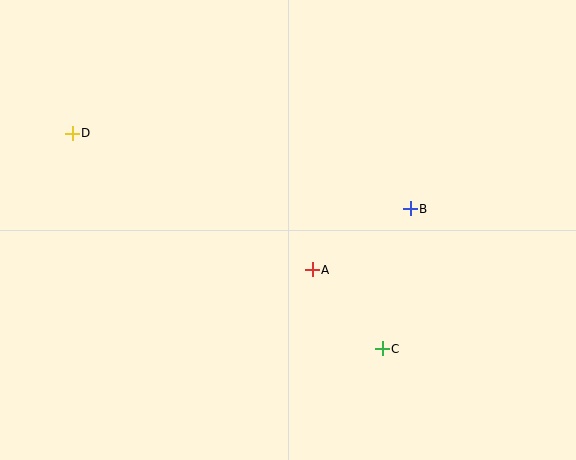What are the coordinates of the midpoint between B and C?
The midpoint between B and C is at (396, 279).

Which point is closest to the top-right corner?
Point B is closest to the top-right corner.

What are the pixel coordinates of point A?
Point A is at (312, 270).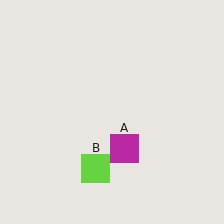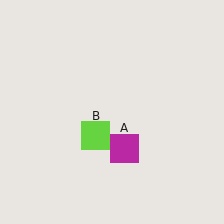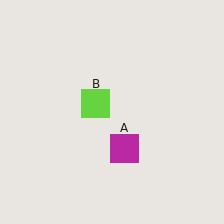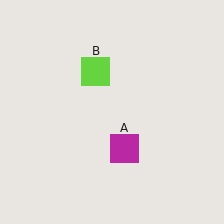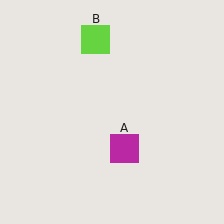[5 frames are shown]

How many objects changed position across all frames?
1 object changed position: lime square (object B).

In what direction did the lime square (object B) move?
The lime square (object B) moved up.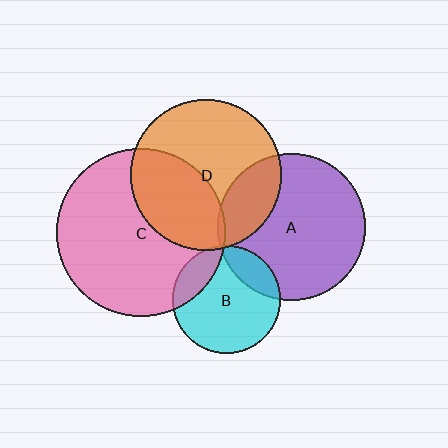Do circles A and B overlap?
Yes.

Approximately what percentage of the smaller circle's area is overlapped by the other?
Approximately 20%.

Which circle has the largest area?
Circle C (pink).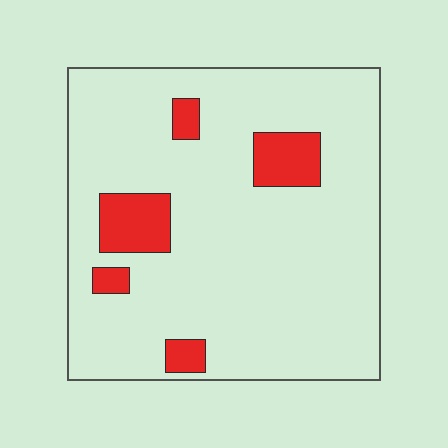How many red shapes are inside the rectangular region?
5.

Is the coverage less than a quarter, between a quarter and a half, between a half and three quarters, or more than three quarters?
Less than a quarter.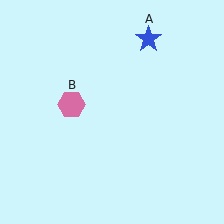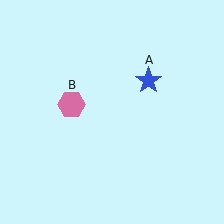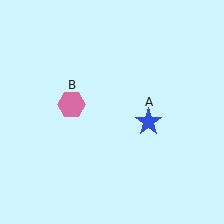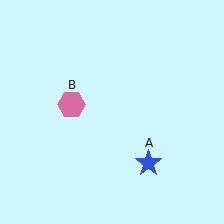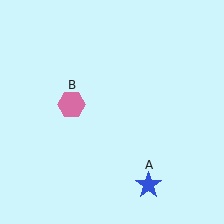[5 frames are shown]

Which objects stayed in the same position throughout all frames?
Pink hexagon (object B) remained stationary.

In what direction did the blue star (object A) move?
The blue star (object A) moved down.